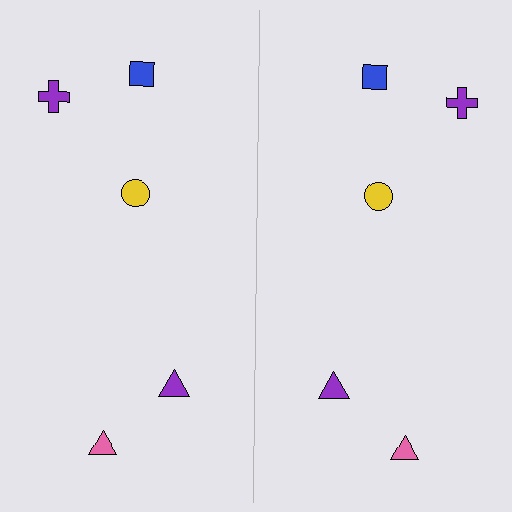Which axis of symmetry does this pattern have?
The pattern has a vertical axis of symmetry running through the center of the image.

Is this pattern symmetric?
Yes, this pattern has bilateral (reflection) symmetry.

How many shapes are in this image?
There are 10 shapes in this image.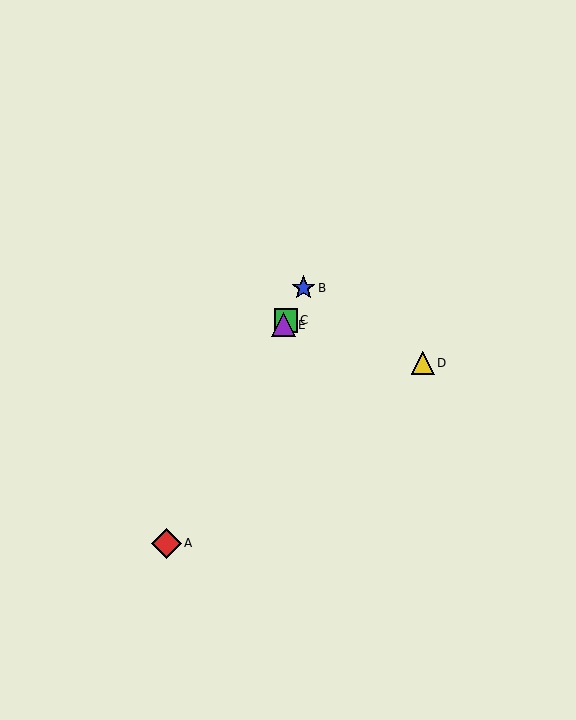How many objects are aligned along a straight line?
4 objects (A, B, C, E) are aligned along a straight line.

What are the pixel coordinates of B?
Object B is at (303, 288).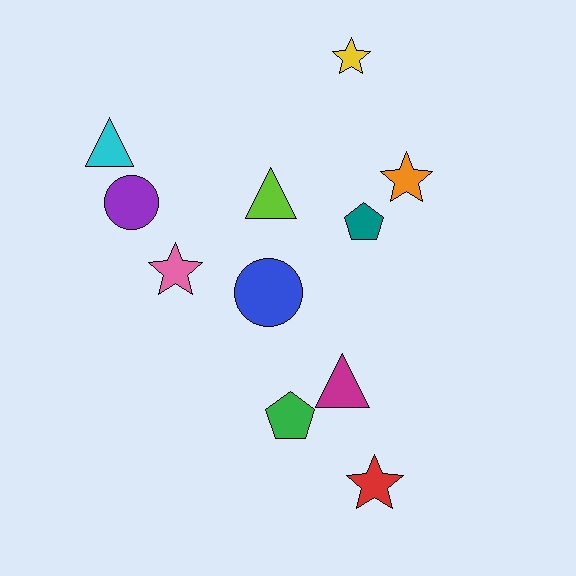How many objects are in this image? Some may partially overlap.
There are 11 objects.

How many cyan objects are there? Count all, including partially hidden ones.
There is 1 cyan object.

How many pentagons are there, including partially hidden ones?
There are 2 pentagons.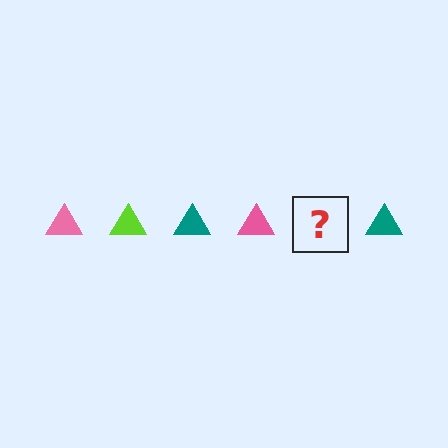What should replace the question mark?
The question mark should be replaced with a lime triangle.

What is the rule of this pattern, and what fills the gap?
The rule is that the pattern cycles through pink, lime, teal triangles. The gap should be filled with a lime triangle.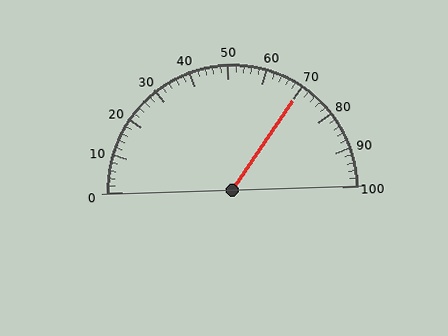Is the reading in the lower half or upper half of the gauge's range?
The reading is in the upper half of the range (0 to 100).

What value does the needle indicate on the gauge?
The needle indicates approximately 70.